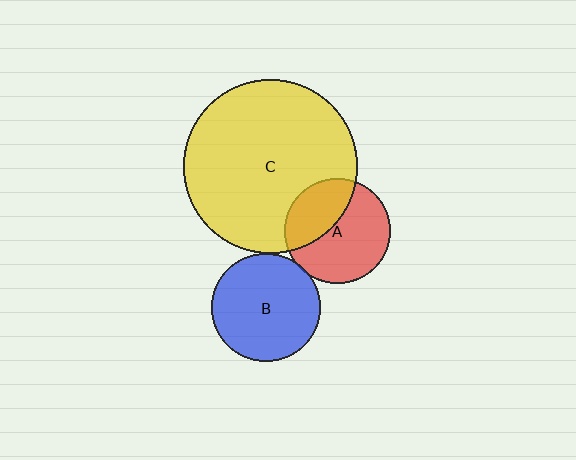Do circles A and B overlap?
Yes.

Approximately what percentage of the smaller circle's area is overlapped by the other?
Approximately 5%.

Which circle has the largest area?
Circle C (yellow).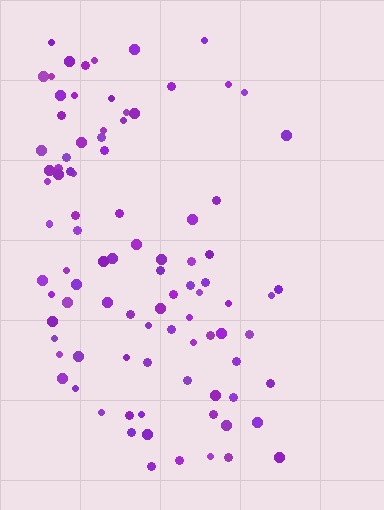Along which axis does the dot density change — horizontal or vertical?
Horizontal.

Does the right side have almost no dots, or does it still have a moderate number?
Still a moderate number, just noticeably fewer than the left.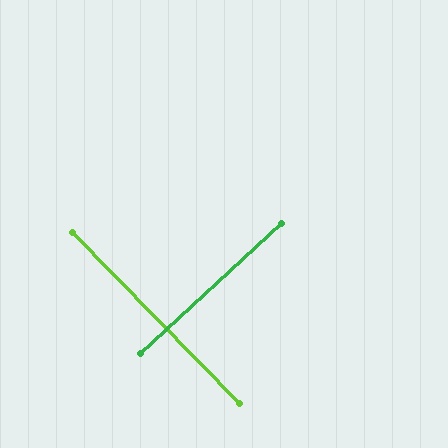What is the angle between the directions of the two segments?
Approximately 89 degrees.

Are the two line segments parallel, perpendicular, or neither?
Perpendicular — they meet at approximately 89°.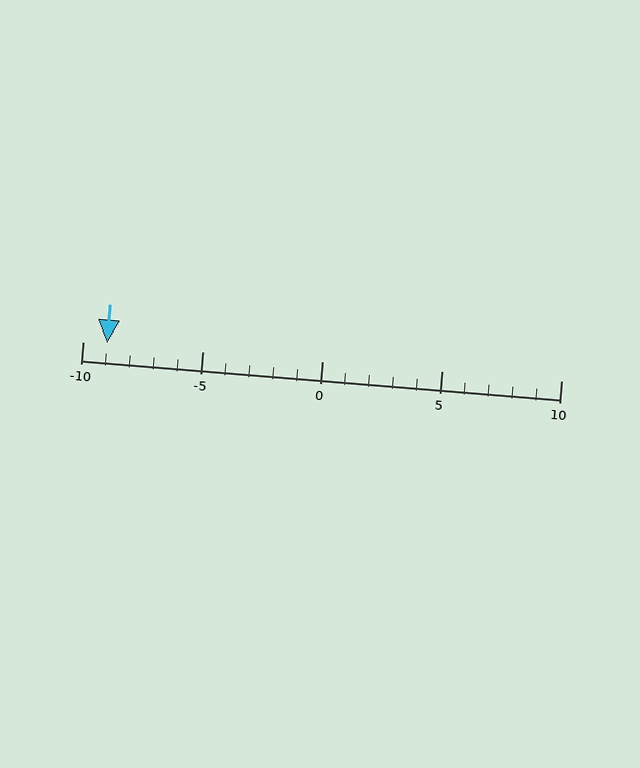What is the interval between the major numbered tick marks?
The major tick marks are spaced 5 units apart.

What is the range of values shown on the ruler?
The ruler shows values from -10 to 10.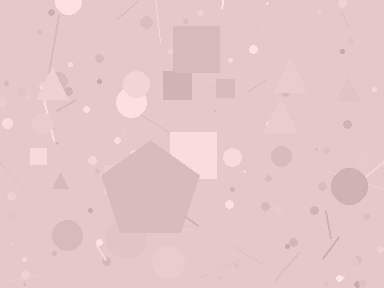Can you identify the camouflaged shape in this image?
The camouflaged shape is a pentagon.